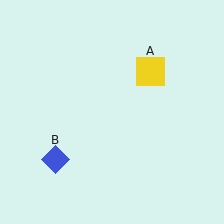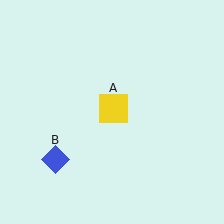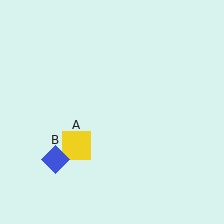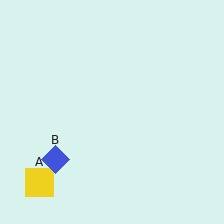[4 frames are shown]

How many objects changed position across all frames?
1 object changed position: yellow square (object A).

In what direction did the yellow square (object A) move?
The yellow square (object A) moved down and to the left.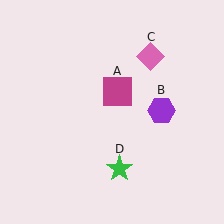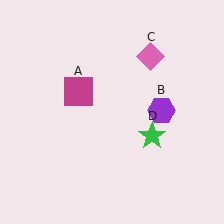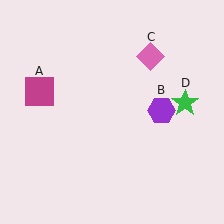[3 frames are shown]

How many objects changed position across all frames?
2 objects changed position: magenta square (object A), green star (object D).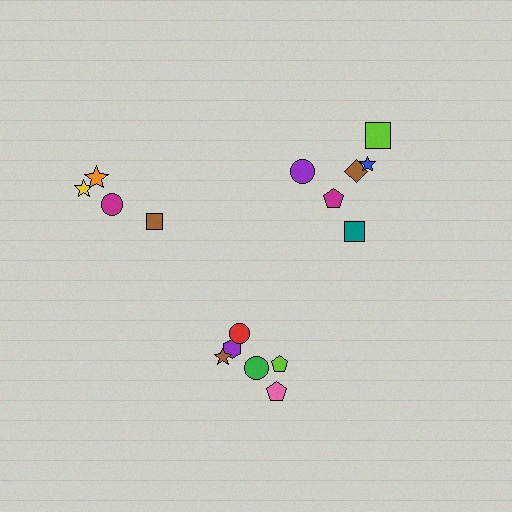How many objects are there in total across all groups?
There are 16 objects.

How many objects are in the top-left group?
There are 4 objects.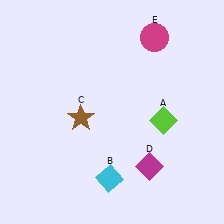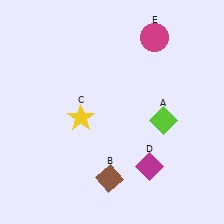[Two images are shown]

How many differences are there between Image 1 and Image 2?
There are 2 differences between the two images.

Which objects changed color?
B changed from cyan to brown. C changed from brown to yellow.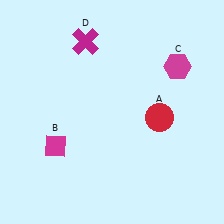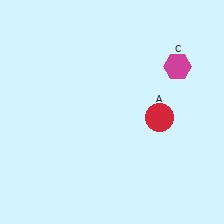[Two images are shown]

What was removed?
The magenta cross (D), the magenta diamond (B) were removed in Image 2.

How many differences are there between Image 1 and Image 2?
There are 2 differences between the two images.